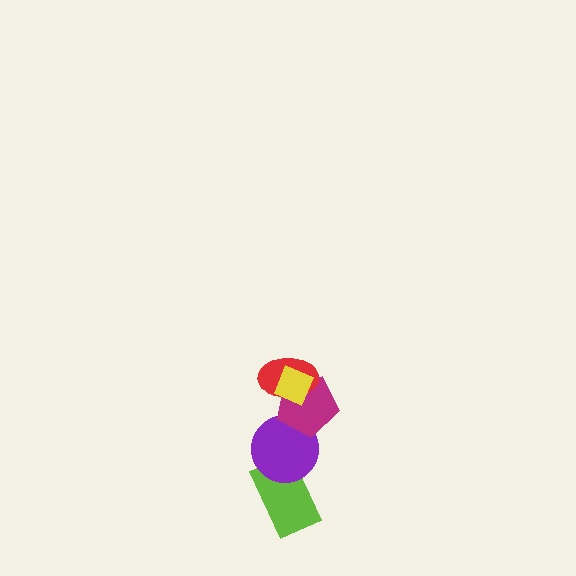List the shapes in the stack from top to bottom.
From top to bottom: the yellow diamond, the red ellipse, the magenta pentagon, the purple circle, the lime rectangle.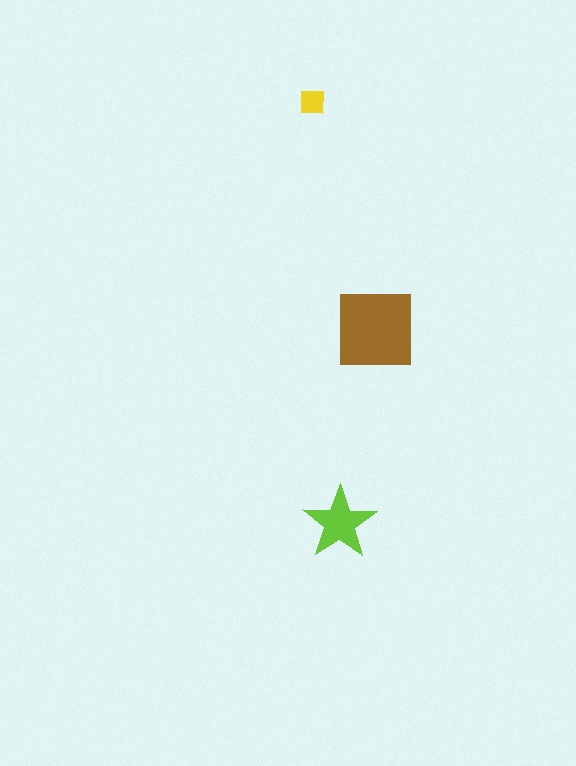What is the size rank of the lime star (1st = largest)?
2nd.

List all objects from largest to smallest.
The brown square, the lime star, the yellow square.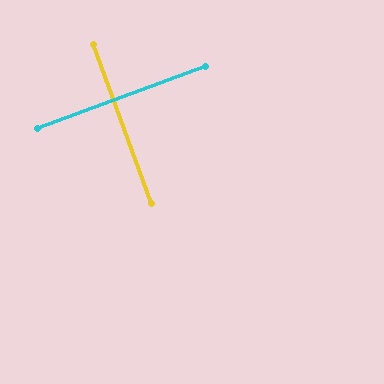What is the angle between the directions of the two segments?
Approximately 90 degrees.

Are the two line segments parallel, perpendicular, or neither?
Perpendicular — they meet at approximately 90°.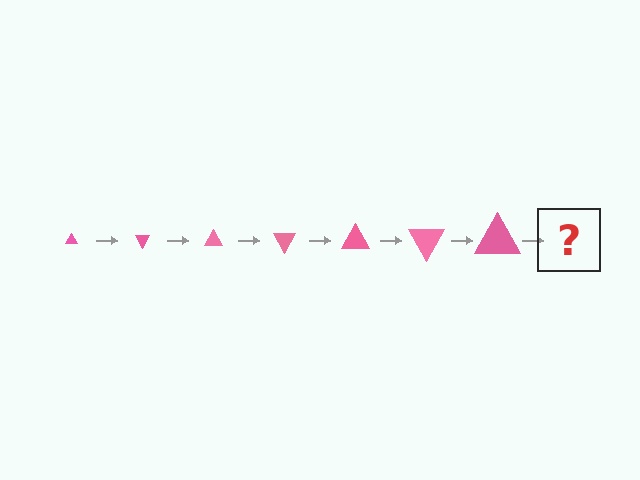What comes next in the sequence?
The next element should be a triangle, larger than the previous one and rotated 420 degrees from the start.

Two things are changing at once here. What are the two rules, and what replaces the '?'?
The two rules are that the triangle grows larger each step and it rotates 60 degrees each step. The '?' should be a triangle, larger than the previous one and rotated 420 degrees from the start.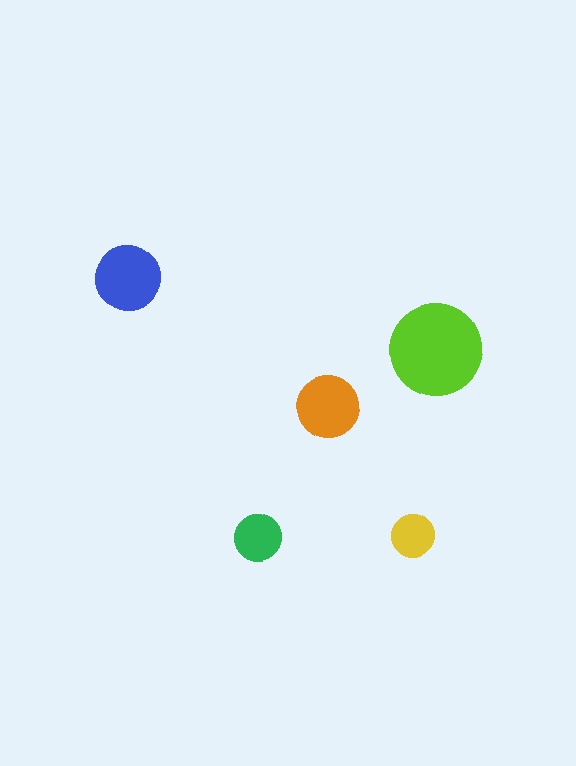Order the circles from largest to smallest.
the lime one, the blue one, the orange one, the green one, the yellow one.